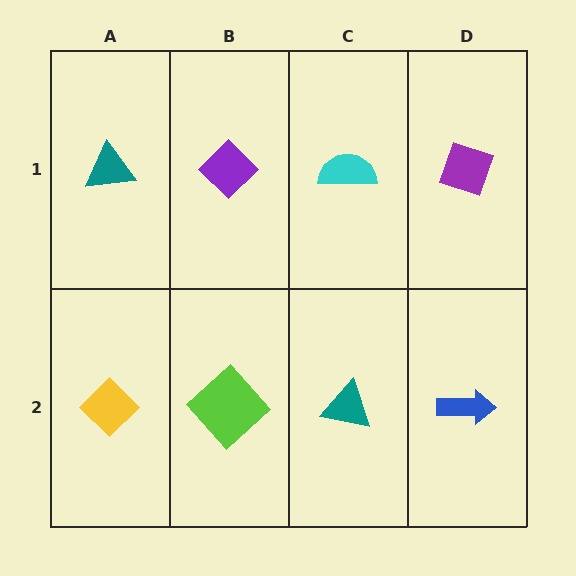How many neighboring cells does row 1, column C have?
3.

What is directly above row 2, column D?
A purple diamond.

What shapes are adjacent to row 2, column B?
A purple diamond (row 1, column B), a yellow diamond (row 2, column A), a teal triangle (row 2, column C).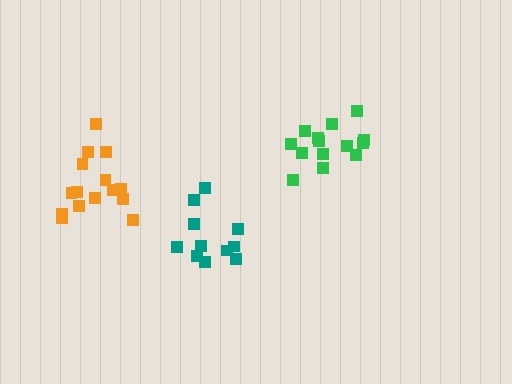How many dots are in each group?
Group 1: 14 dots, Group 2: 11 dots, Group 3: 15 dots (40 total).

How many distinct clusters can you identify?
There are 3 distinct clusters.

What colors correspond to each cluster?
The clusters are colored: green, teal, orange.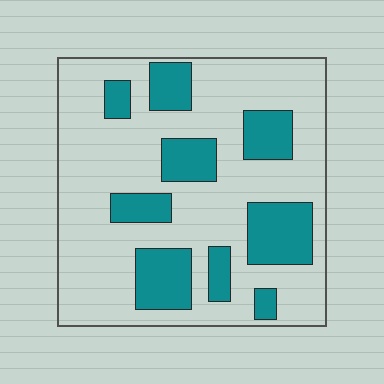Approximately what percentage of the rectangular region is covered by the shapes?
Approximately 25%.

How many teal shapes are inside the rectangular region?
9.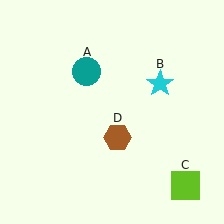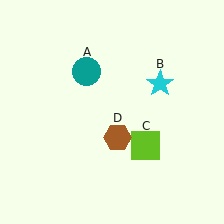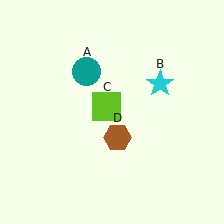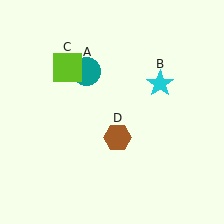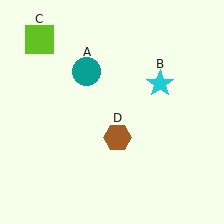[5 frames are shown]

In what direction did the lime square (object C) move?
The lime square (object C) moved up and to the left.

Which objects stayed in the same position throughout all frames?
Teal circle (object A) and cyan star (object B) and brown hexagon (object D) remained stationary.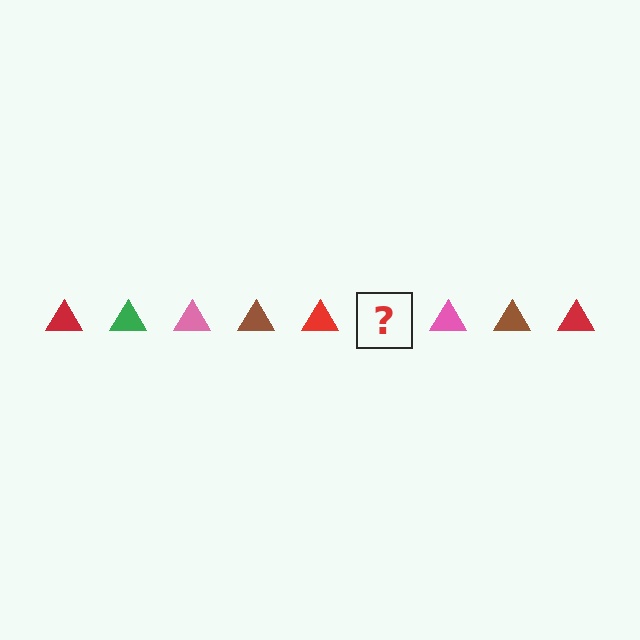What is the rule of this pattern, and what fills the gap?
The rule is that the pattern cycles through red, green, pink, brown triangles. The gap should be filled with a green triangle.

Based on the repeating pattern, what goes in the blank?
The blank should be a green triangle.